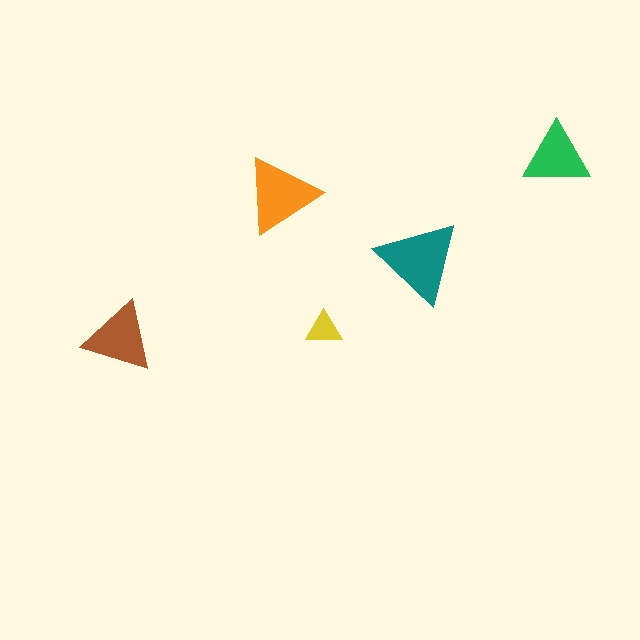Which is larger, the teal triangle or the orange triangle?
The teal one.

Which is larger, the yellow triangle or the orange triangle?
The orange one.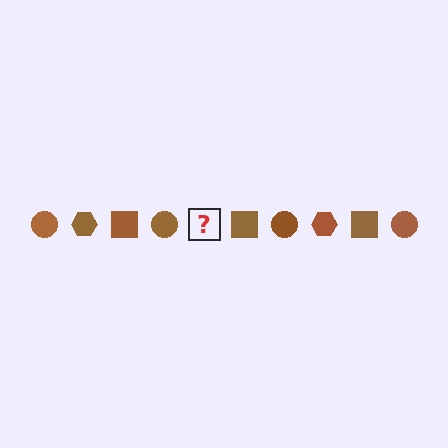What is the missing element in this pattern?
The missing element is a brown hexagon.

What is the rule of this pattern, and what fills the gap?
The rule is that the pattern cycles through circle, hexagon, square shapes in brown. The gap should be filled with a brown hexagon.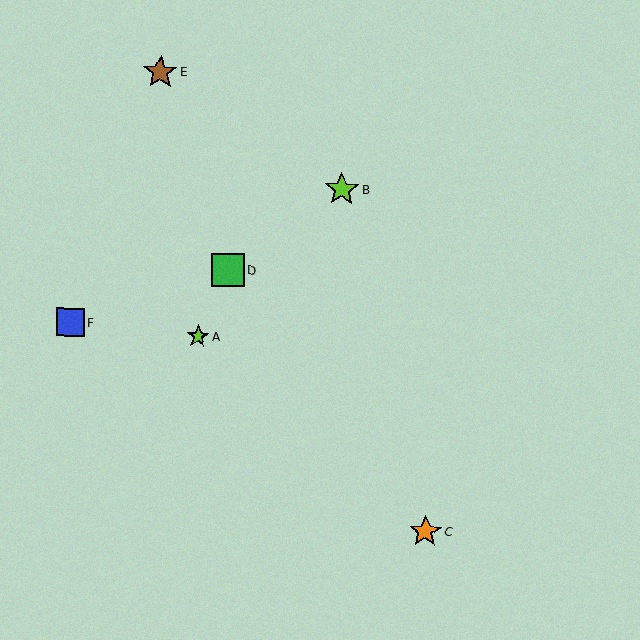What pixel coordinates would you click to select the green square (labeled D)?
Click at (228, 270) to select the green square D.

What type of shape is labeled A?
Shape A is a lime star.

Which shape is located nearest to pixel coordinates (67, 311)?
The blue square (labeled F) at (70, 322) is nearest to that location.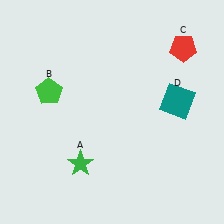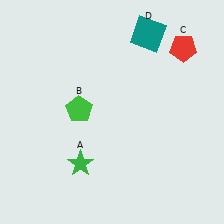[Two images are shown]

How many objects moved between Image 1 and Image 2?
2 objects moved between the two images.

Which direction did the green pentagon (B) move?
The green pentagon (B) moved right.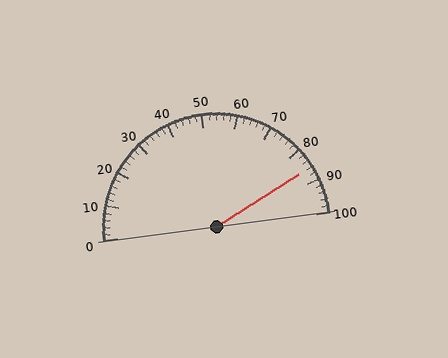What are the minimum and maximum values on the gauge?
The gauge ranges from 0 to 100.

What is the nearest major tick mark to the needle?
The nearest major tick mark is 90.